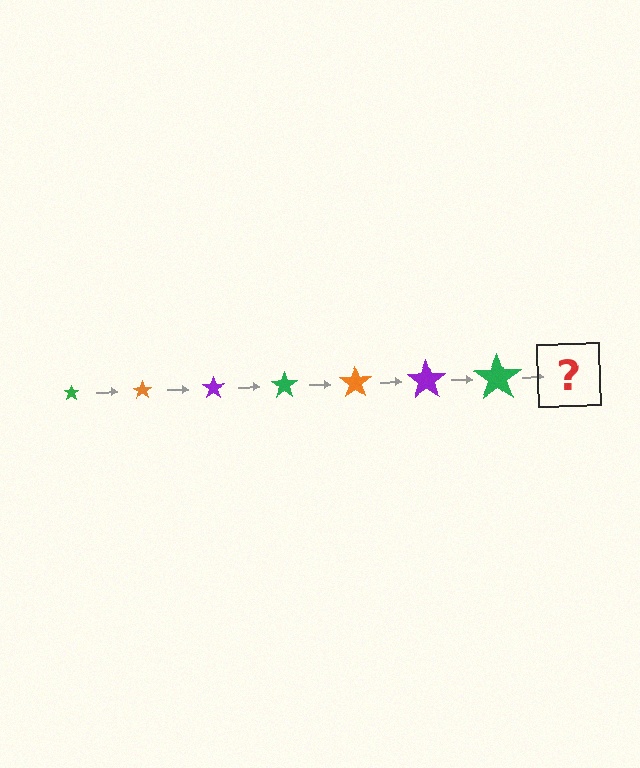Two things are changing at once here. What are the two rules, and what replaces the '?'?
The two rules are that the star grows larger each step and the color cycles through green, orange, and purple. The '?' should be an orange star, larger than the previous one.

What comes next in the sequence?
The next element should be an orange star, larger than the previous one.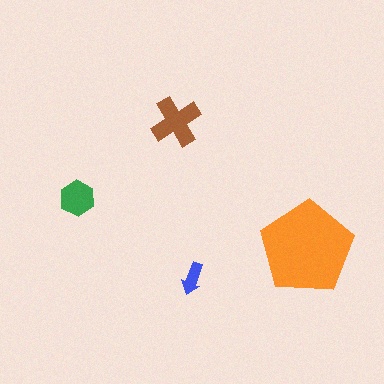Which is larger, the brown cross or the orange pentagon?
The orange pentagon.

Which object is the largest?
The orange pentagon.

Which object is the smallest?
The blue arrow.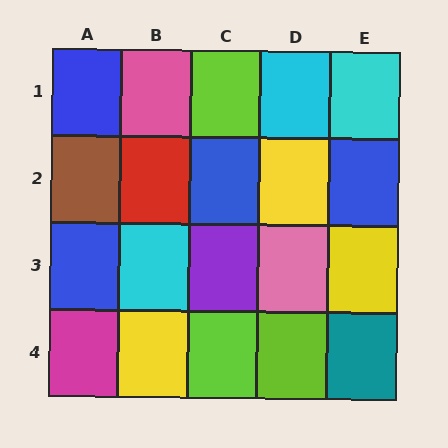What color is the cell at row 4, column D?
Lime.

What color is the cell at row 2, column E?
Blue.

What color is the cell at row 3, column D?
Pink.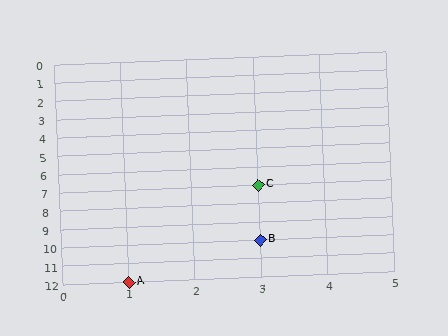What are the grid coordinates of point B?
Point B is at grid coordinates (3, 10).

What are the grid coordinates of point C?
Point C is at grid coordinates (3, 7).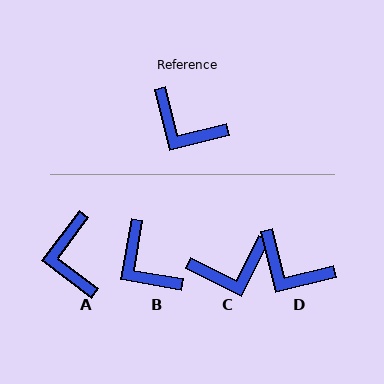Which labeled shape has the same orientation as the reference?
D.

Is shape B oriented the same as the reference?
No, it is off by about 24 degrees.